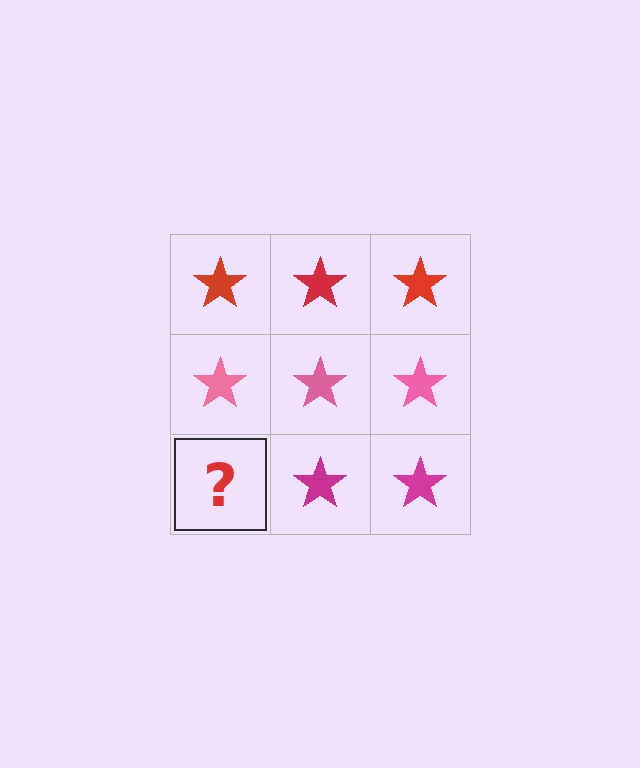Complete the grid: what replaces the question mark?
The question mark should be replaced with a magenta star.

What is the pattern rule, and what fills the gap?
The rule is that each row has a consistent color. The gap should be filled with a magenta star.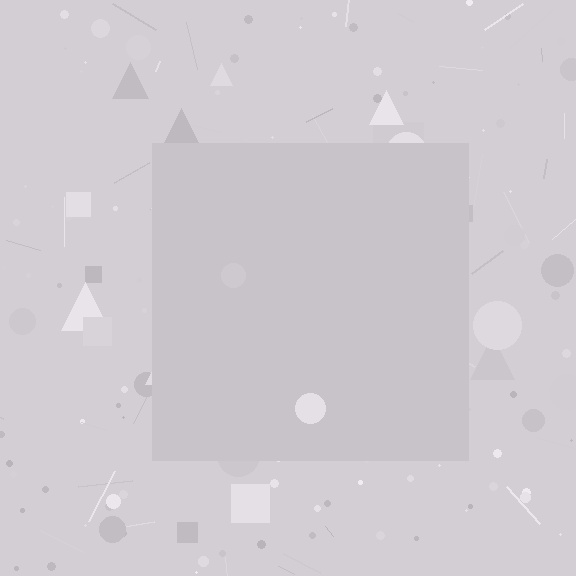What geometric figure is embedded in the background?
A square is embedded in the background.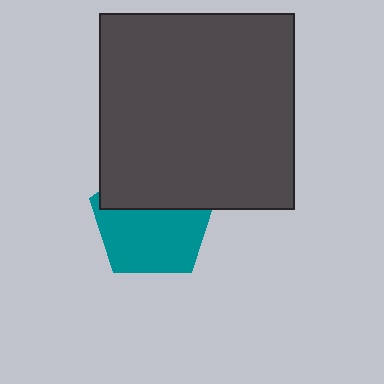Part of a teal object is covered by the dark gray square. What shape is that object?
It is a pentagon.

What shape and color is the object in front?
The object in front is a dark gray square.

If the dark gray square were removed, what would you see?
You would see the complete teal pentagon.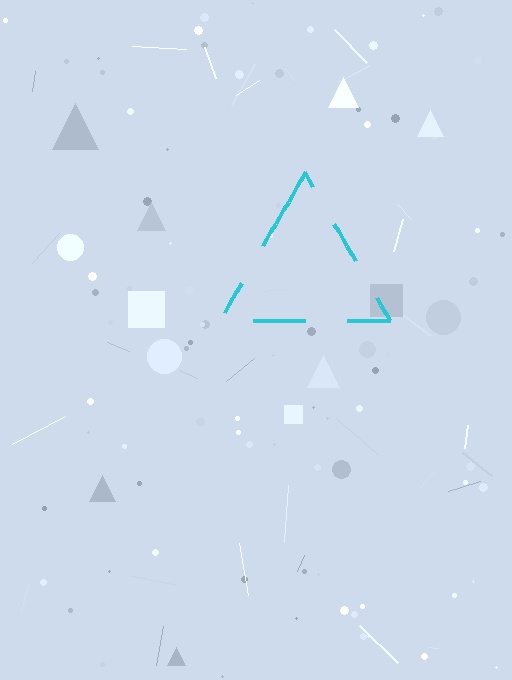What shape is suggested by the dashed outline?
The dashed outline suggests a triangle.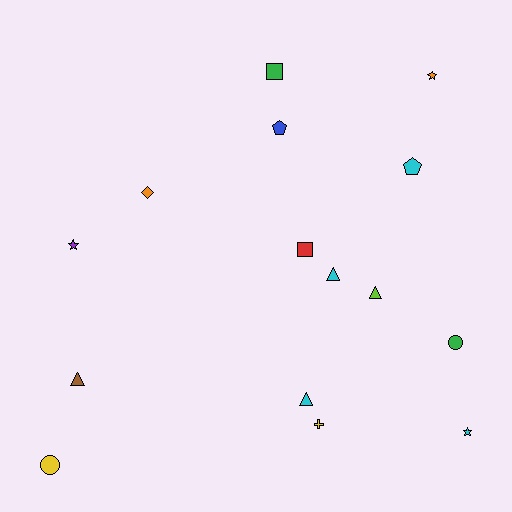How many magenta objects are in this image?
There are no magenta objects.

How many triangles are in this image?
There are 4 triangles.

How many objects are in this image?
There are 15 objects.